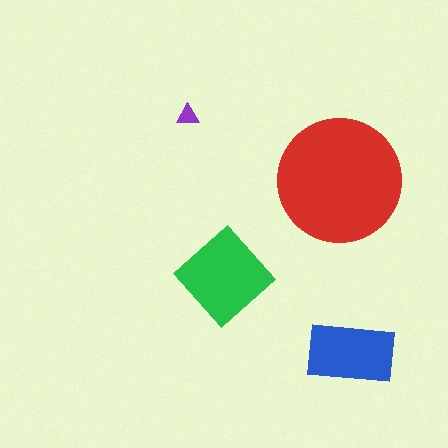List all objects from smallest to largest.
The purple triangle, the blue rectangle, the green diamond, the red circle.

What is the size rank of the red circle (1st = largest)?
1st.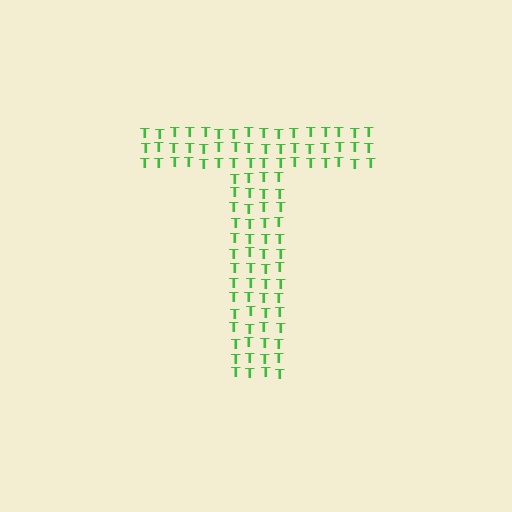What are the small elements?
The small elements are letter T's.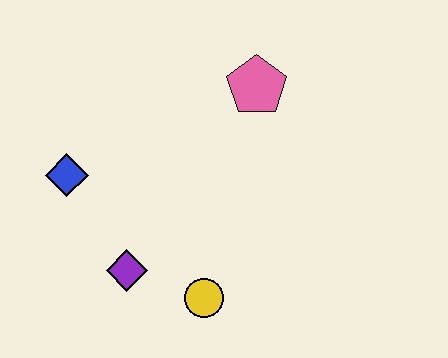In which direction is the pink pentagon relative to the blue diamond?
The pink pentagon is to the right of the blue diamond.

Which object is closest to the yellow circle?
The purple diamond is closest to the yellow circle.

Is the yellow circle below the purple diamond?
Yes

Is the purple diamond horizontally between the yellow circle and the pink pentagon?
No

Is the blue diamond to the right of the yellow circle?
No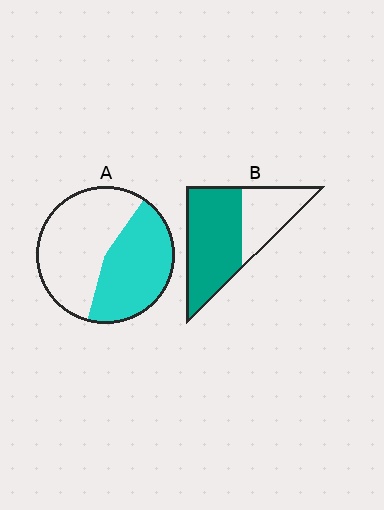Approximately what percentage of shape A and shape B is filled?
A is approximately 45% and B is approximately 65%.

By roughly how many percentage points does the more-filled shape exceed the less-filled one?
By roughly 20 percentage points (B over A).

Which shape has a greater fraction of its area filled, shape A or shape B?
Shape B.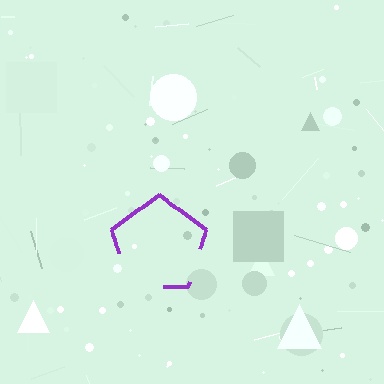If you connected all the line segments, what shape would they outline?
They would outline a pentagon.